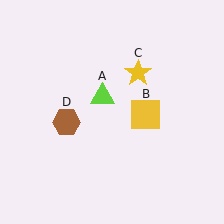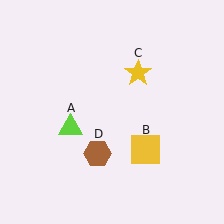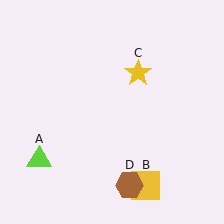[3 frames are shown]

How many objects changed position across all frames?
3 objects changed position: lime triangle (object A), yellow square (object B), brown hexagon (object D).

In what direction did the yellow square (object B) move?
The yellow square (object B) moved down.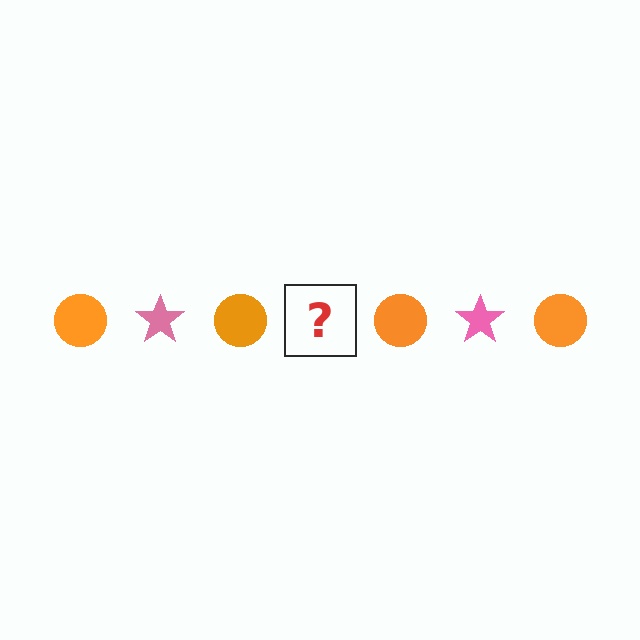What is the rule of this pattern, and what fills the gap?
The rule is that the pattern alternates between orange circle and pink star. The gap should be filled with a pink star.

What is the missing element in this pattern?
The missing element is a pink star.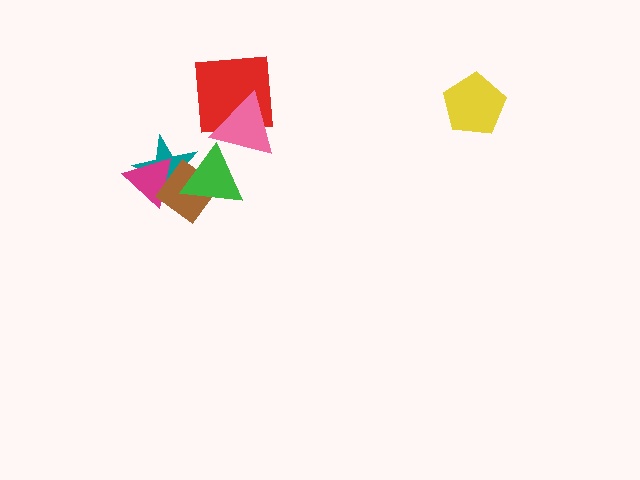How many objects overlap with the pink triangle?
2 objects overlap with the pink triangle.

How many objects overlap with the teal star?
3 objects overlap with the teal star.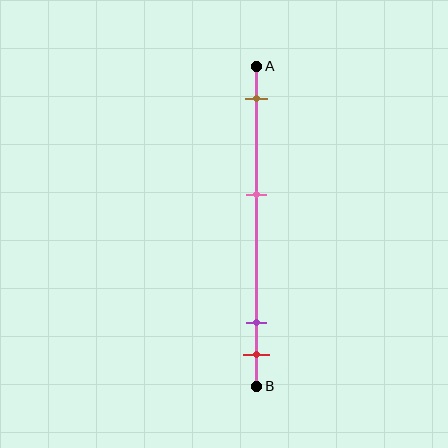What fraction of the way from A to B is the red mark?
The red mark is approximately 90% (0.9) of the way from A to B.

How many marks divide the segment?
There are 4 marks dividing the segment.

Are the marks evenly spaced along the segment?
No, the marks are not evenly spaced.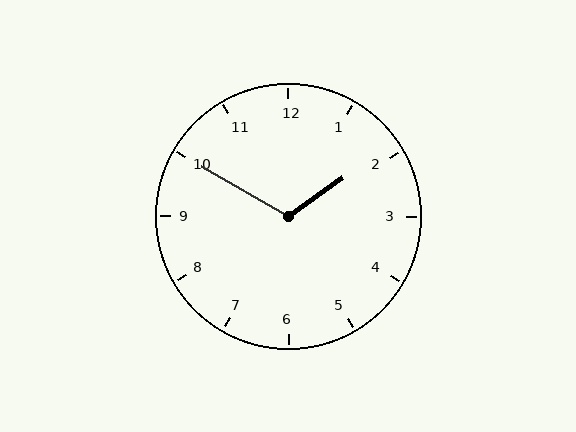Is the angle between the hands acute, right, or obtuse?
It is obtuse.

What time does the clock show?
1:50.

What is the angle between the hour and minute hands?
Approximately 115 degrees.